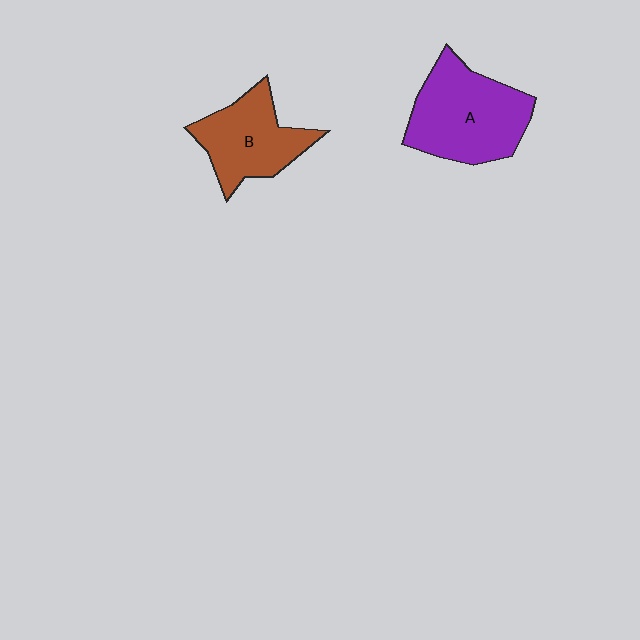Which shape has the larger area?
Shape A (purple).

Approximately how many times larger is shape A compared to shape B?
Approximately 1.3 times.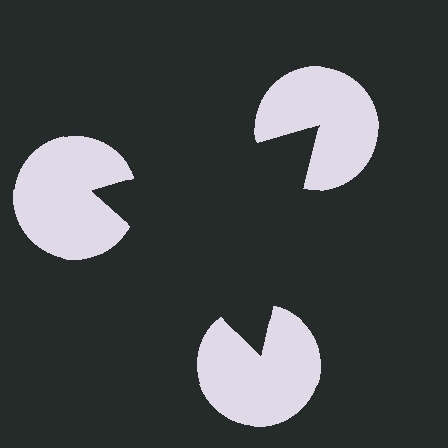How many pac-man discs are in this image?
There are 3 — one at each vertex of the illusory triangle.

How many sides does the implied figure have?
3 sides.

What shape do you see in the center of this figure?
An illusory triangle — its edges are inferred from the aligned wedge cuts in the pac-man discs, not physically drawn.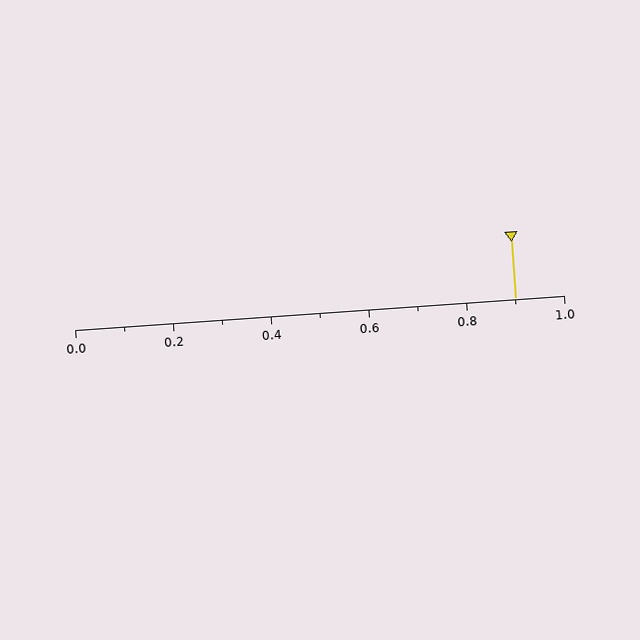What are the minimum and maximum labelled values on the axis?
The axis runs from 0.0 to 1.0.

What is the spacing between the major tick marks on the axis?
The major ticks are spaced 0.2 apart.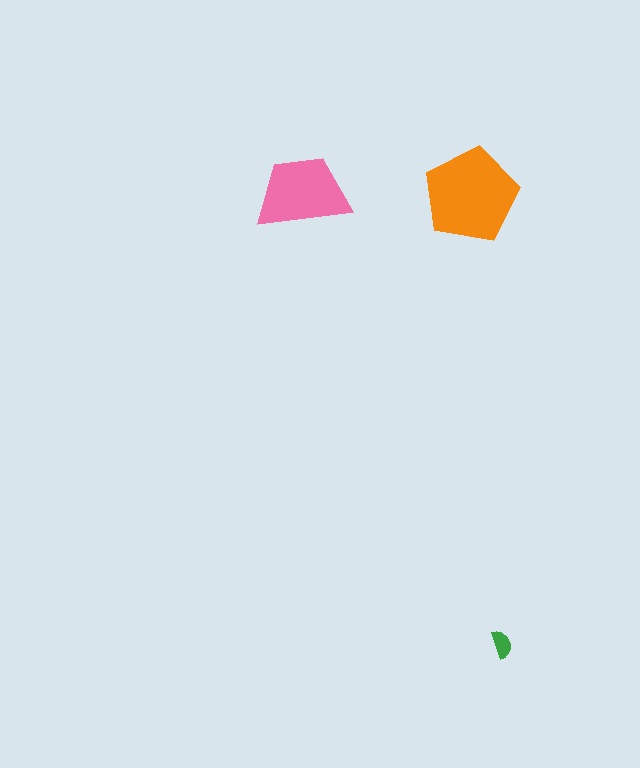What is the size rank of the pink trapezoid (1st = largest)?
2nd.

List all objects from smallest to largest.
The green semicircle, the pink trapezoid, the orange pentagon.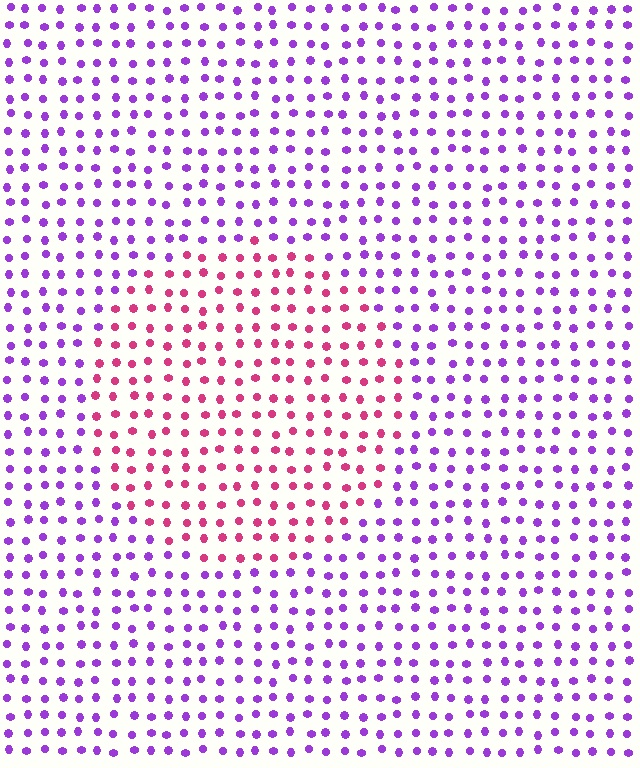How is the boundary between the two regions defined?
The boundary is defined purely by a slight shift in hue (about 55 degrees). Spacing, size, and orientation are identical on both sides.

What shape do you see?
I see a circle.